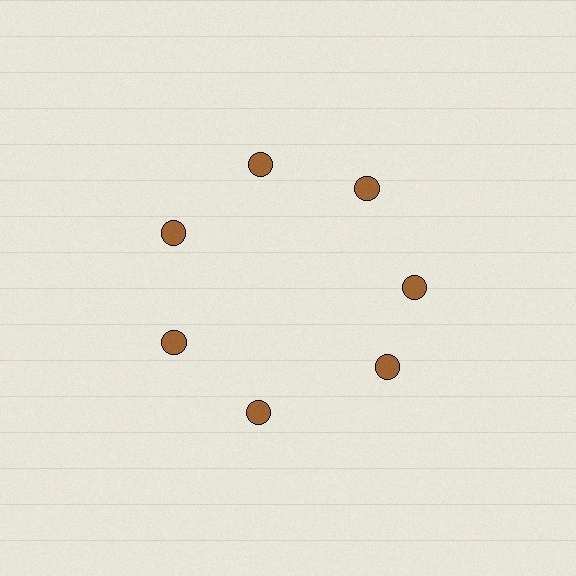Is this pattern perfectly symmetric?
No. The 7 brown circles are arranged in a ring, but one element near the 5 o'clock position is rotated out of alignment along the ring, breaking the 7-fold rotational symmetry.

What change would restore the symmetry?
The symmetry would be restored by rotating it back into even spacing with its neighbors so that all 7 circles sit at equal angles and equal distance from the center.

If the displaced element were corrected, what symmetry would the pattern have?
It would have 7-fold rotational symmetry — the pattern would map onto itself every 51 degrees.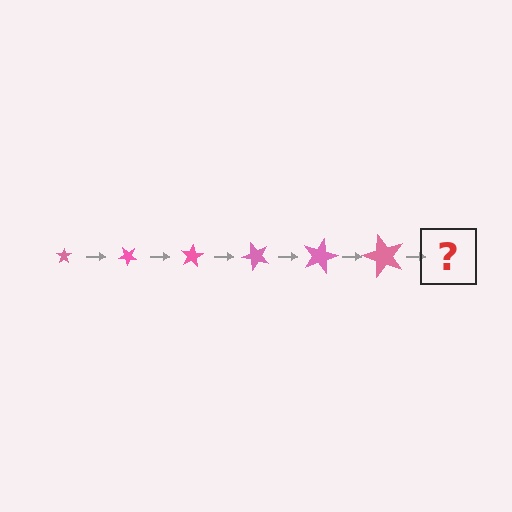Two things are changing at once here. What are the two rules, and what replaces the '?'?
The two rules are that the star grows larger each step and it rotates 40 degrees each step. The '?' should be a star, larger than the previous one and rotated 240 degrees from the start.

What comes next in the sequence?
The next element should be a star, larger than the previous one and rotated 240 degrees from the start.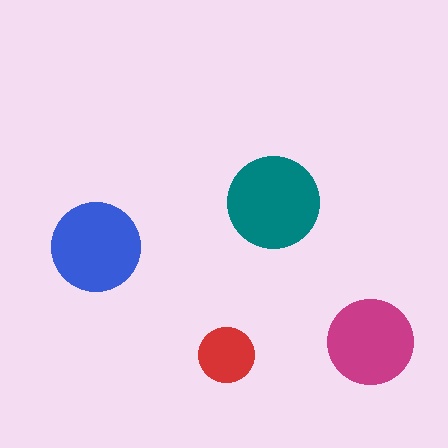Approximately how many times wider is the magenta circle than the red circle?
About 1.5 times wider.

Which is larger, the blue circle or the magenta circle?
The blue one.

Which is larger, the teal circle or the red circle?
The teal one.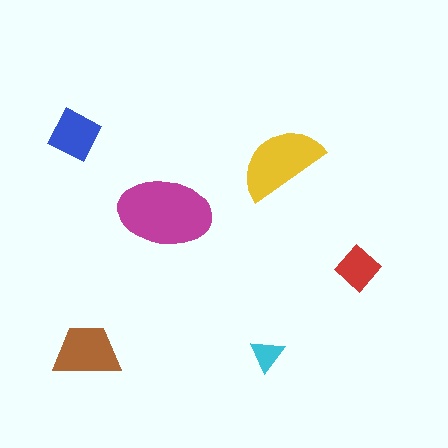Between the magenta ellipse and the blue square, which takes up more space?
The magenta ellipse.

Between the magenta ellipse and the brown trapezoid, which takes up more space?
The magenta ellipse.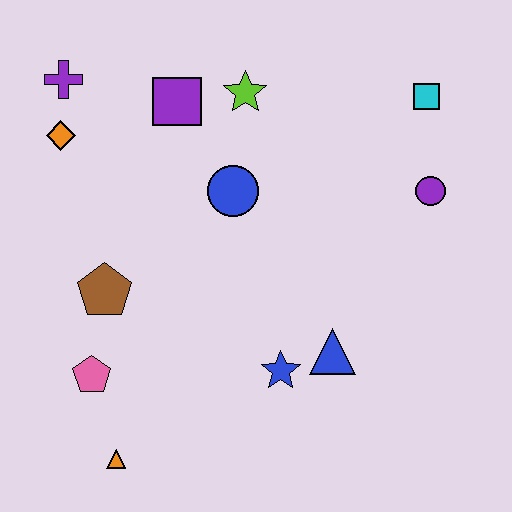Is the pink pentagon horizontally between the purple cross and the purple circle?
Yes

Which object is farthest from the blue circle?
The orange triangle is farthest from the blue circle.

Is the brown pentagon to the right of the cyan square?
No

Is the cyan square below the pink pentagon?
No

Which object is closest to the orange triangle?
The pink pentagon is closest to the orange triangle.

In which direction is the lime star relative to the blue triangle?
The lime star is above the blue triangle.